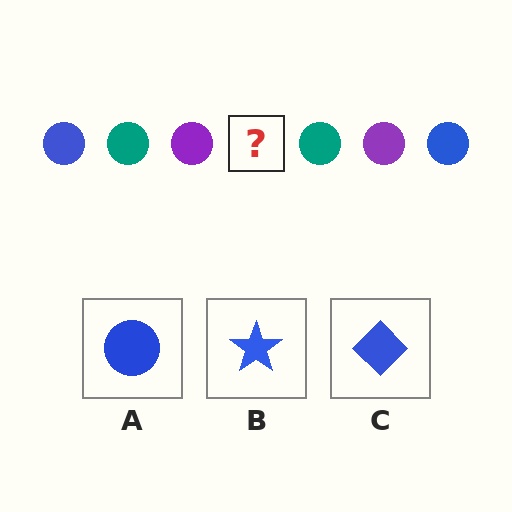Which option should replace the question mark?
Option A.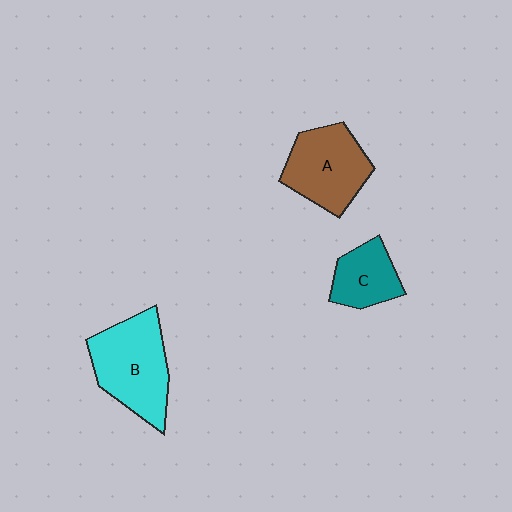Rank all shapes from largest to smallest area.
From largest to smallest: B (cyan), A (brown), C (teal).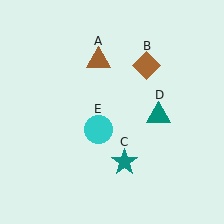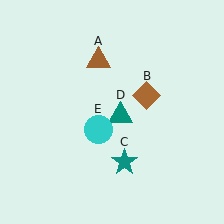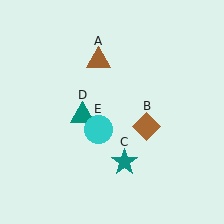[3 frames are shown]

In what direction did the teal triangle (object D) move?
The teal triangle (object D) moved left.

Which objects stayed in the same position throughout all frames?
Brown triangle (object A) and teal star (object C) and cyan circle (object E) remained stationary.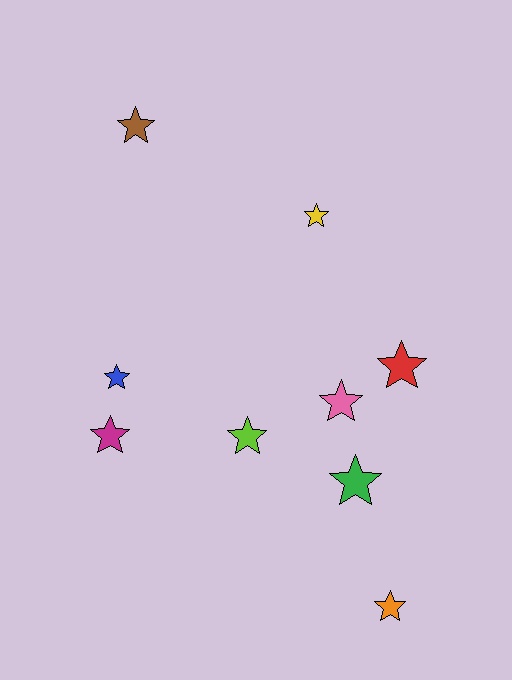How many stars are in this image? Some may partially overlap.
There are 9 stars.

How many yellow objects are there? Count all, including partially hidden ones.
There is 1 yellow object.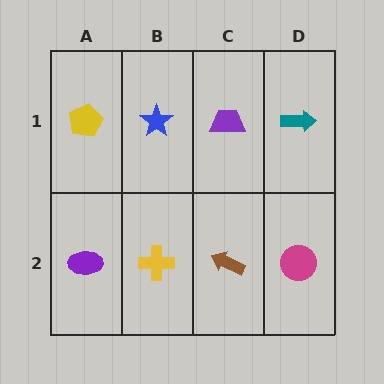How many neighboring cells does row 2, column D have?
2.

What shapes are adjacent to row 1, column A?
A purple ellipse (row 2, column A), a blue star (row 1, column B).